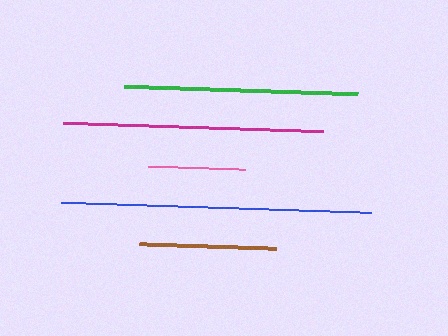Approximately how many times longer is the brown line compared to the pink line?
The brown line is approximately 1.4 times the length of the pink line.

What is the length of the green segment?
The green segment is approximately 233 pixels long.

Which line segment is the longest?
The blue line is the longest at approximately 310 pixels.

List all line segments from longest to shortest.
From longest to shortest: blue, magenta, green, brown, pink.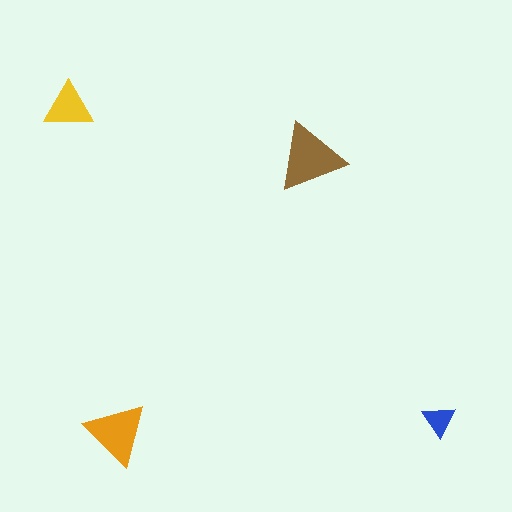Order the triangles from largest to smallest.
the brown one, the orange one, the yellow one, the blue one.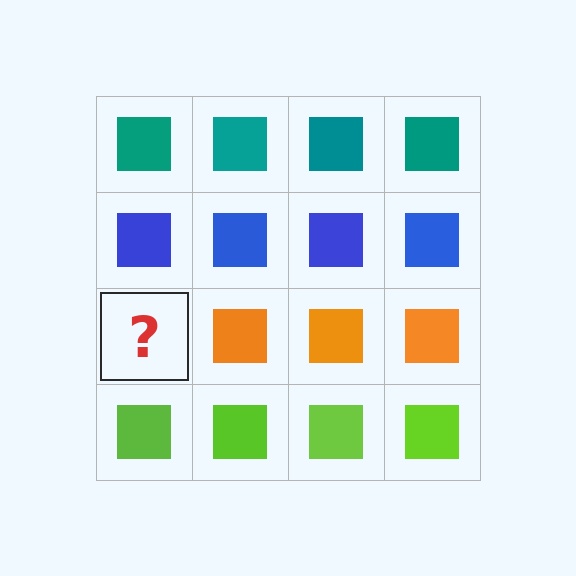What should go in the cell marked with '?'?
The missing cell should contain an orange square.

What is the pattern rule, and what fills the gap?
The rule is that each row has a consistent color. The gap should be filled with an orange square.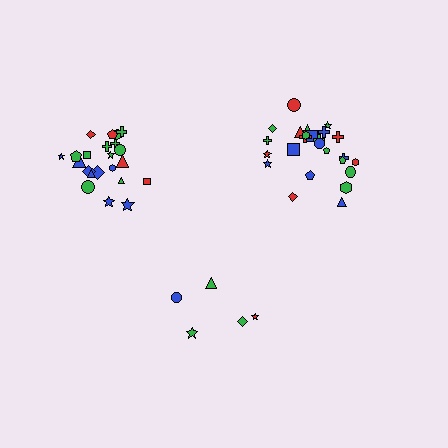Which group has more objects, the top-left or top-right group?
The top-right group.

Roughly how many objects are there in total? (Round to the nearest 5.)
Roughly 50 objects in total.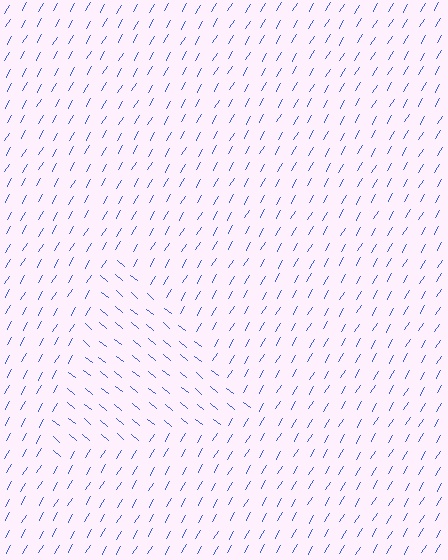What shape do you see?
I see a triangle.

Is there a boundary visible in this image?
Yes, there is a texture boundary formed by a change in line orientation.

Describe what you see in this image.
The image is filled with small blue line segments. A triangle region in the image has lines oriented differently from the surrounding lines, creating a visible texture boundary.